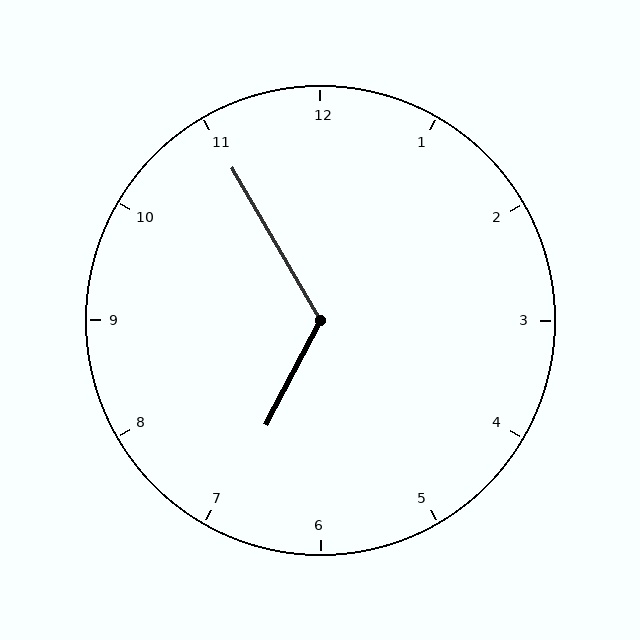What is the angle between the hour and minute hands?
Approximately 122 degrees.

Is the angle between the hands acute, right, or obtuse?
It is obtuse.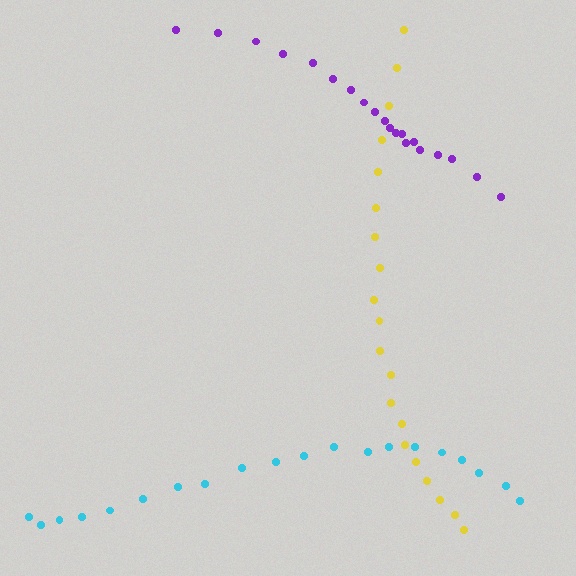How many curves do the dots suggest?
There are 3 distinct paths.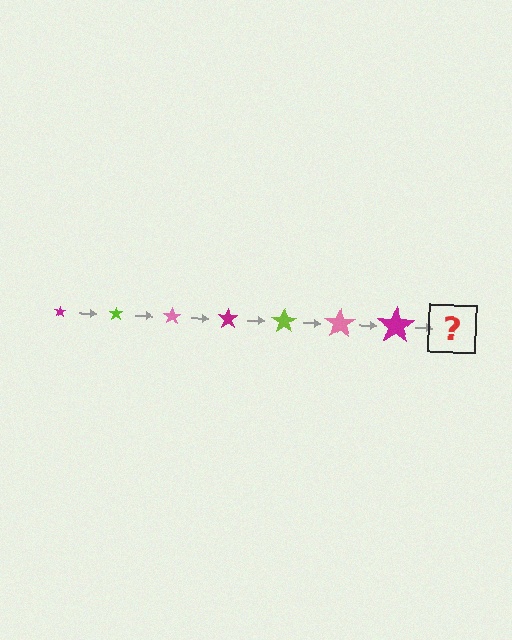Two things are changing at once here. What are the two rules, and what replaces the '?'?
The two rules are that the star grows larger each step and the color cycles through magenta, lime, and pink. The '?' should be a lime star, larger than the previous one.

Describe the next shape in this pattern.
It should be a lime star, larger than the previous one.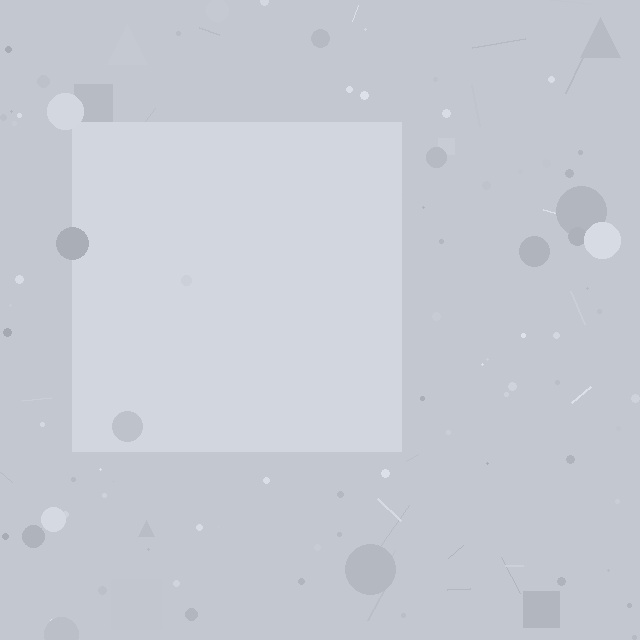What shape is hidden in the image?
A square is hidden in the image.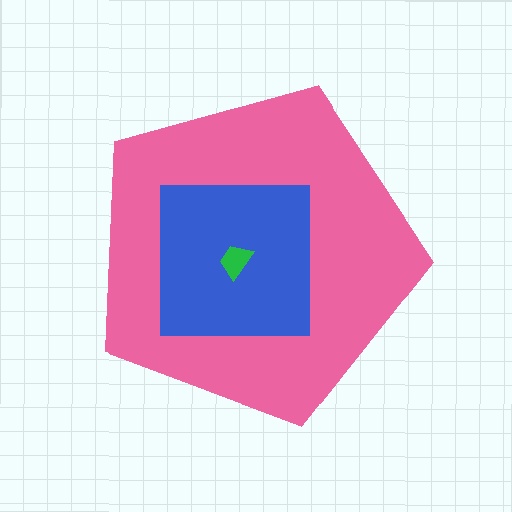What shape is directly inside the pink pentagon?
The blue square.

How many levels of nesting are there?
3.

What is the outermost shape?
The pink pentagon.